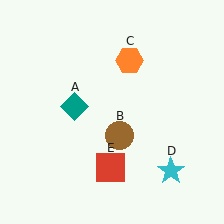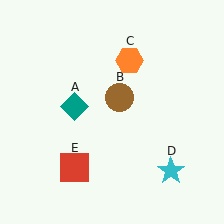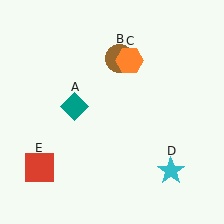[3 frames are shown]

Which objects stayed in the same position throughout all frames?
Teal diamond (object A) and orange hexagon (object C) and cyan star (object D) remained stationary.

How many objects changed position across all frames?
2 objects changed position: brown circle (object B), red square (object E).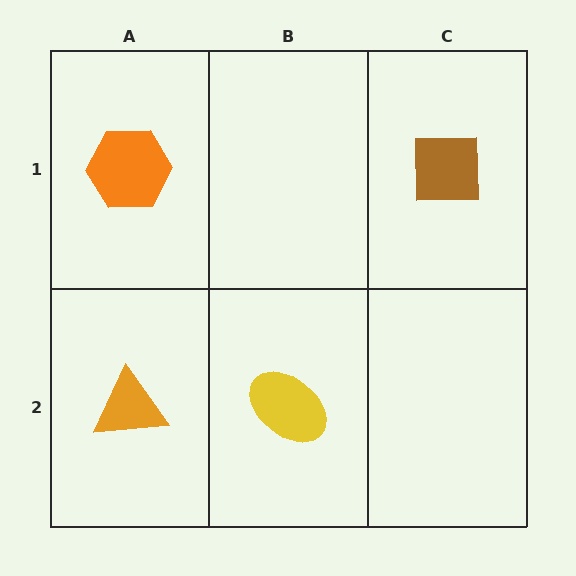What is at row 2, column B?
A yellow ellipse.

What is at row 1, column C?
A brown square.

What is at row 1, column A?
An orange hexagon.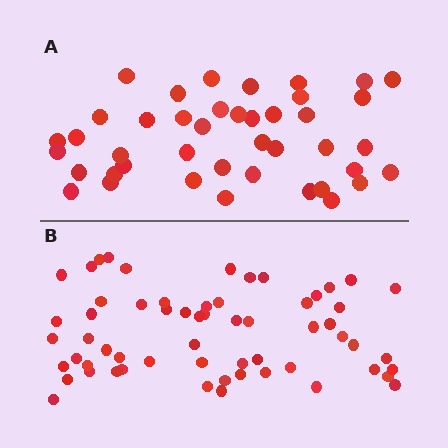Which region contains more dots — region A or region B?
Region B (the bottom region) has more dots.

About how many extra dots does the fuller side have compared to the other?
Region B has approximately 20 more dots than region A.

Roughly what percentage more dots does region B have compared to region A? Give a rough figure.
About 45% more.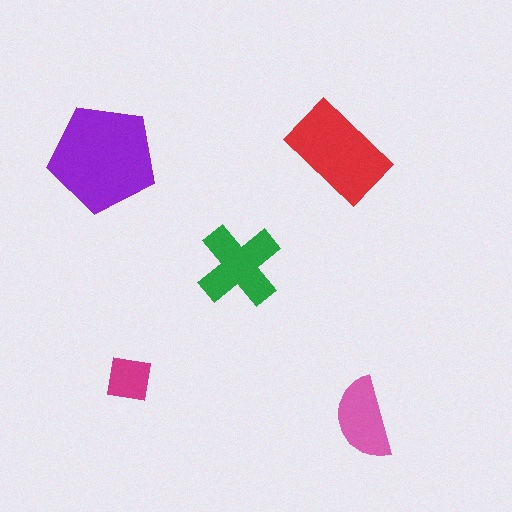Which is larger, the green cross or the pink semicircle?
The green cross.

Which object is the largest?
The purple pentagon.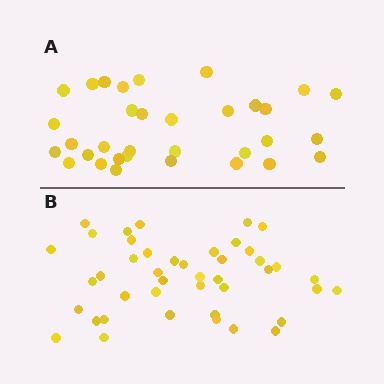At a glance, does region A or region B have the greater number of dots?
Region B (the bottom region) has more dots.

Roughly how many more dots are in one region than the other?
Region B has roughly 10 or so more dots than region A.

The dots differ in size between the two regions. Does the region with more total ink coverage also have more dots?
No. Region A has more total ink coverage because its dots are larger, but region B actually contains more individual dots. Total area can be misleading — the number of items is what matters here.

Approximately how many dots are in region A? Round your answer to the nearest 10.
About 30 dots. (The exact count is 33, which rounds to 30.)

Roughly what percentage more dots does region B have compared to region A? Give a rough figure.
About 30% more.